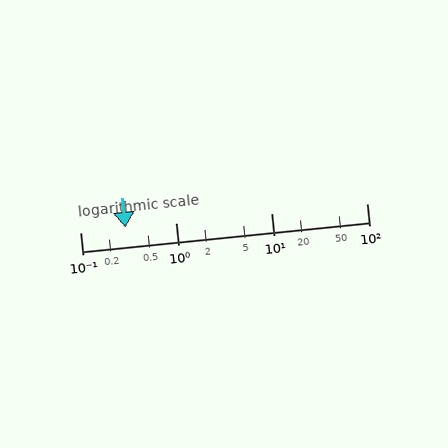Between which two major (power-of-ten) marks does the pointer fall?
The pointer is between 0.1 and 1.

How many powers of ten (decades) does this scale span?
The scale spans 3 decades, from 0.1 to 100.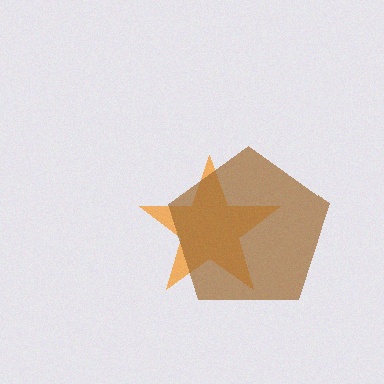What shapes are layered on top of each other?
The layered shapes are: an orange star, a brown pentagon.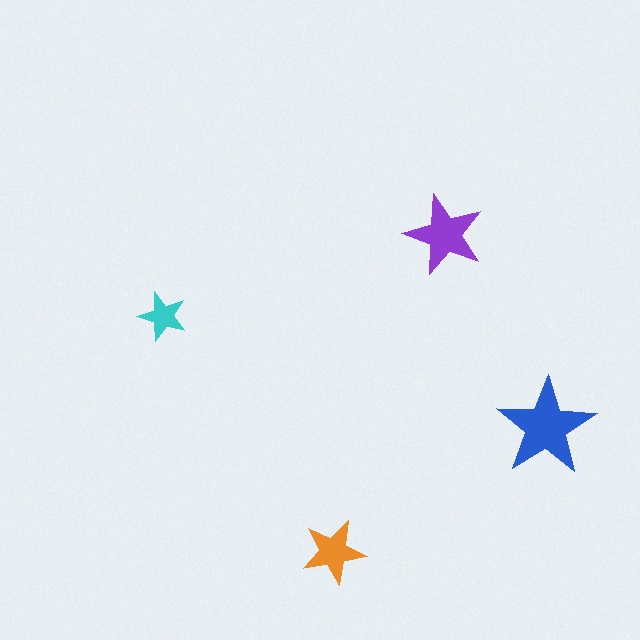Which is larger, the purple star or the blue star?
The blue one.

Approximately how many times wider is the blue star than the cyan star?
About 2 times wider.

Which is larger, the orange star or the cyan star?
The orange one.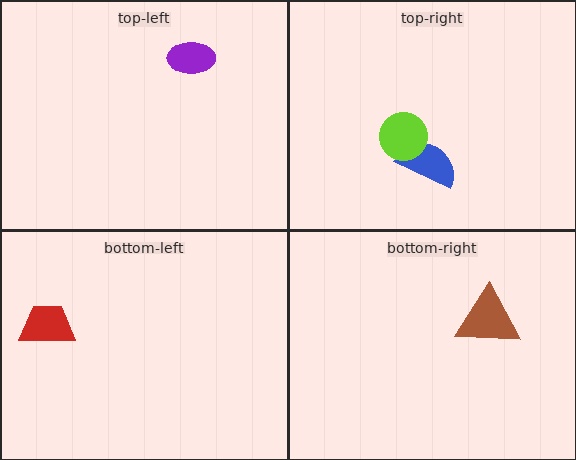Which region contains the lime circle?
The top-right region.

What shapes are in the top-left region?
The purple ellipse.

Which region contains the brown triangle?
The bottom-right region.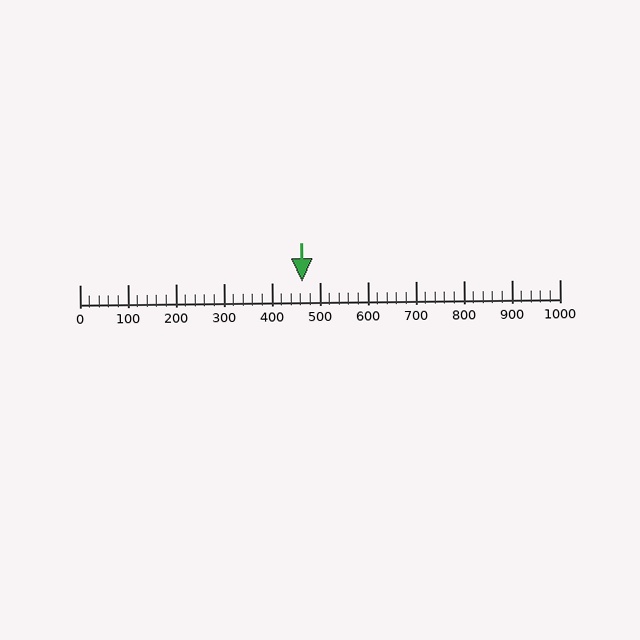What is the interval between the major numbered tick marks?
The major tick marks are spaced 100 units apart.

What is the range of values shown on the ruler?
The ruler shows values from 0 to 1000.